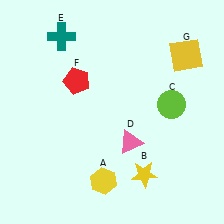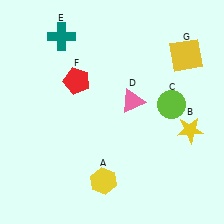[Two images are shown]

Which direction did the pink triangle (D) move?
The pink triangle (D) moved up.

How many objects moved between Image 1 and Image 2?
2 objects moved between the two images.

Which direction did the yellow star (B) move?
The yellow star (B) moved right.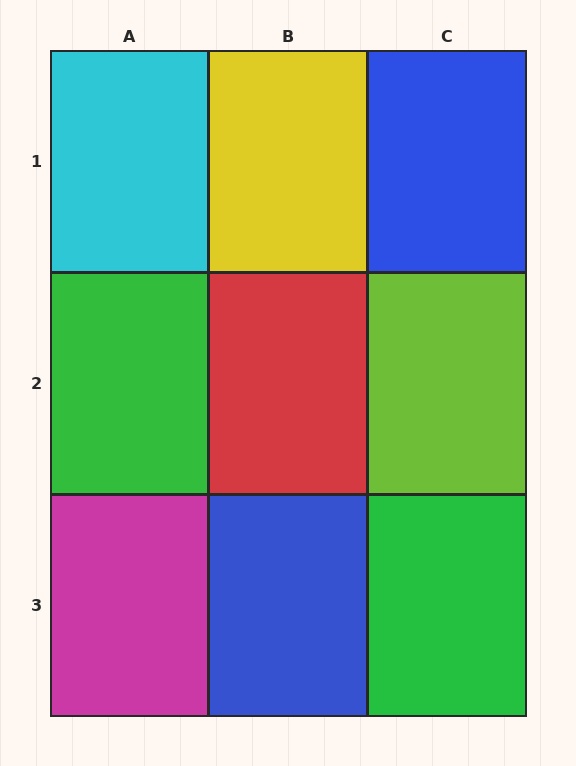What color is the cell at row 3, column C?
Green.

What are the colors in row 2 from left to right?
Green, red, lime.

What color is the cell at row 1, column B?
Yellow.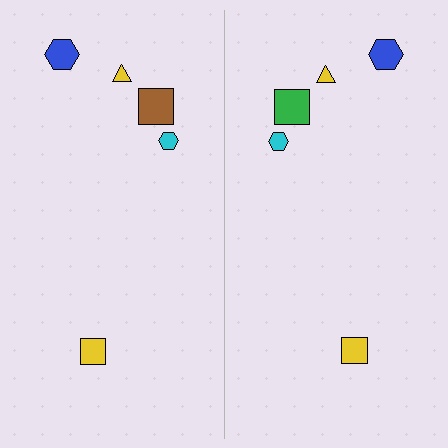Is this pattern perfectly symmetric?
No, the pattern is not perfectly symmetric. The green square on the right side breaks the symmetry — its mirror counterpart is brown.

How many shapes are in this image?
There are 10 shapes in this image.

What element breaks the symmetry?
The green square on the right side breaks the symmetry — its mirror counterpart is brown.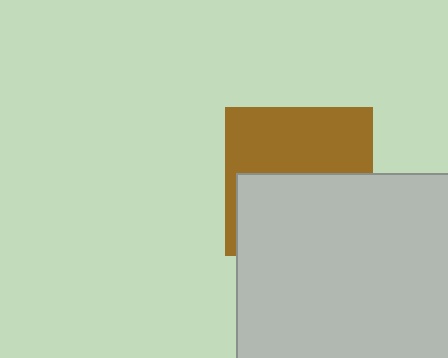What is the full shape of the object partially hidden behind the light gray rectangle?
The partially hidden object is a brown square.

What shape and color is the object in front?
The object in front is a light gray rectangle.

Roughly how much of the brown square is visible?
About half of it is visible (roughly 48%).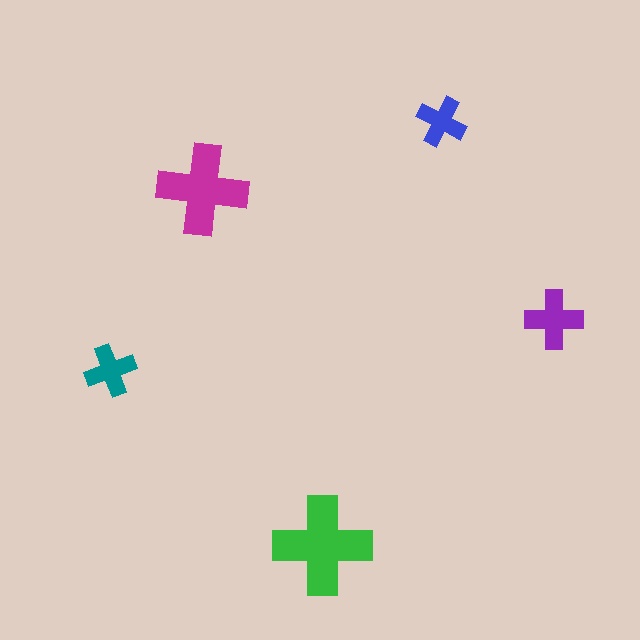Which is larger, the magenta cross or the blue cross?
The magenta one.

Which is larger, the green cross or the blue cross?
The green one.